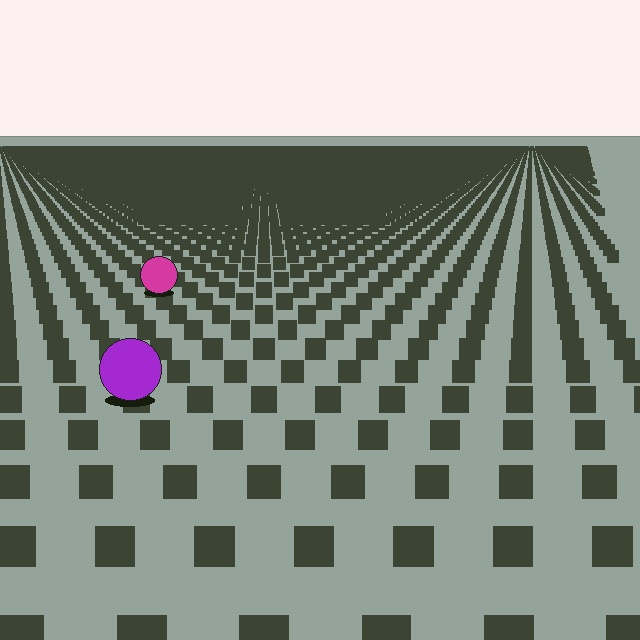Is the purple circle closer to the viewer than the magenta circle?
Yes. The purple circle is closer — you can tell from the texture gradient: the ground texture is coarser near it.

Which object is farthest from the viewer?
The magenta circle is farthest from the viewer. It appears smaller and the ground texture around it is denser.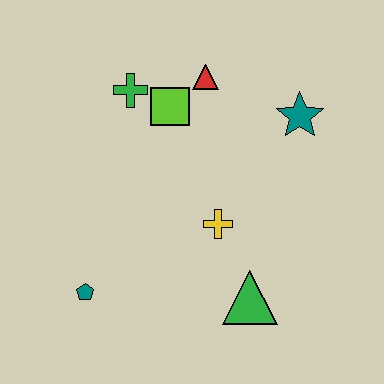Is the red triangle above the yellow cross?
Yes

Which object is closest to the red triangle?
The lime square is closest to the red triangle.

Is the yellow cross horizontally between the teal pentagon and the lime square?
No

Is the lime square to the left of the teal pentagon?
No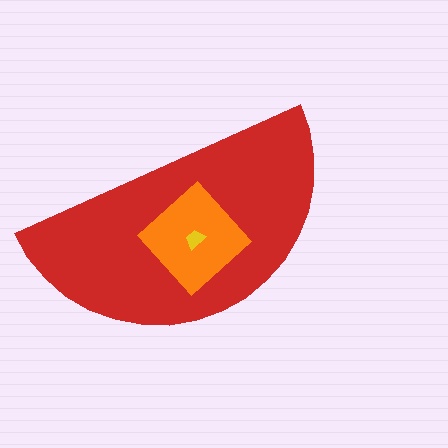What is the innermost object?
The yellow trapezoid.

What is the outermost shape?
The red semicircle.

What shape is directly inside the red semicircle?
The orange diamond.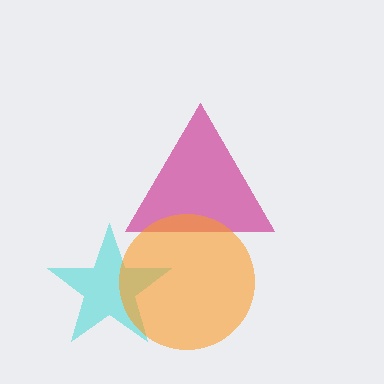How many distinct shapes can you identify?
There are 3 distinct shapes: a magenta triangle, a cyan star, an orange circle.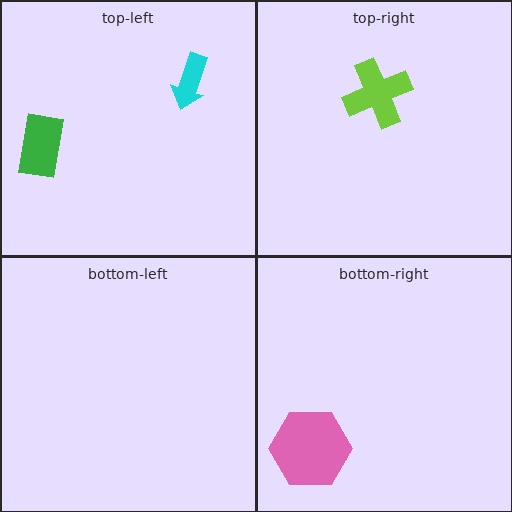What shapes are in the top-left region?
The green rectangle, the cyan arrow.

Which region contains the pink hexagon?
The bottom-right region.